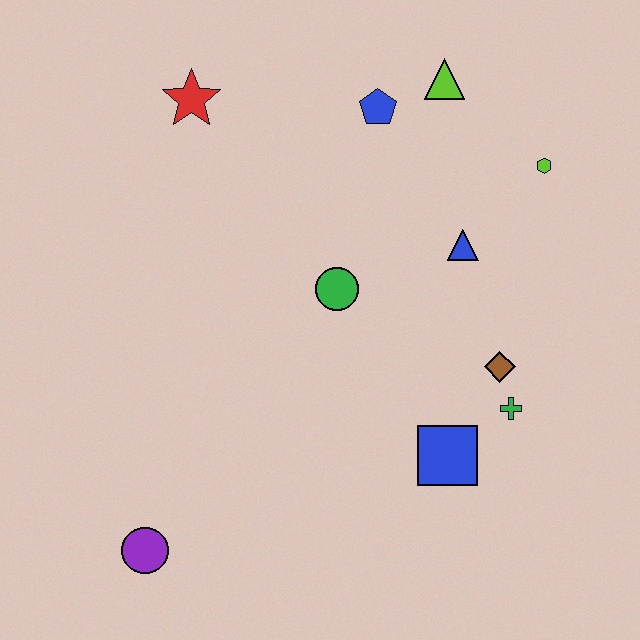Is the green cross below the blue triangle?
Yes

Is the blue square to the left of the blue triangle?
Yes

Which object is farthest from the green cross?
The red star is farthest from the green cross.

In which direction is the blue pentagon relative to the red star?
The blue pentagon is to the right of the red star.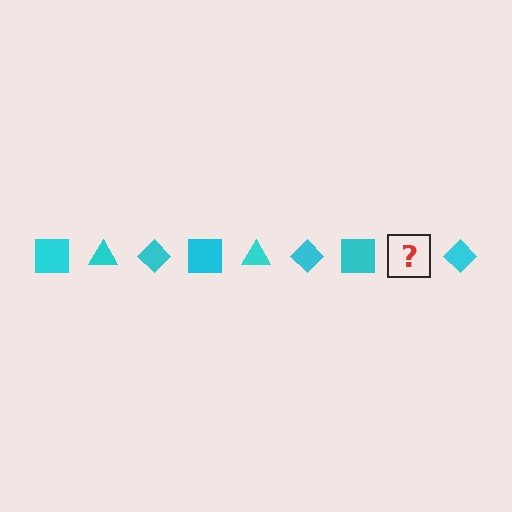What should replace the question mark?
The question mark should be replaced with a cyan triangle.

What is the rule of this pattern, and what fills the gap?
The rule is that the pattern cycles through square, triangle, diamond shapes in cyan. The gap should be filled with a cyan triangle.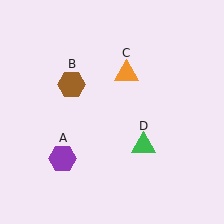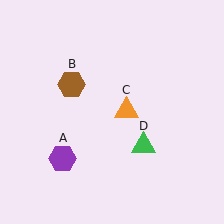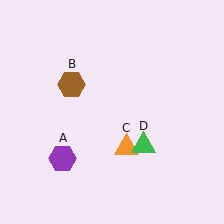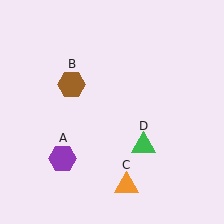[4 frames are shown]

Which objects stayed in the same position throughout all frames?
Purple hexagon (object A) and brown hexagon (object B) and green triangle (object D) remained stationary.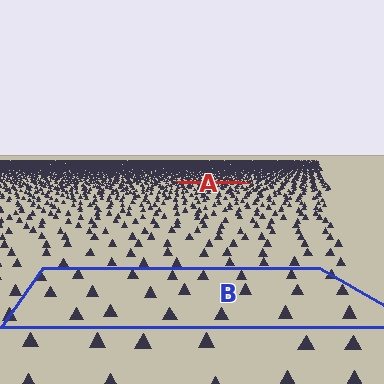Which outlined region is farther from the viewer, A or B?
Region A is farther from the viewer — the texture elements inside it appear smaller and more densely packed.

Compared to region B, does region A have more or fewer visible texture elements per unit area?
Region A has more texture elements per unit area — they are packed more densely because it is farther away.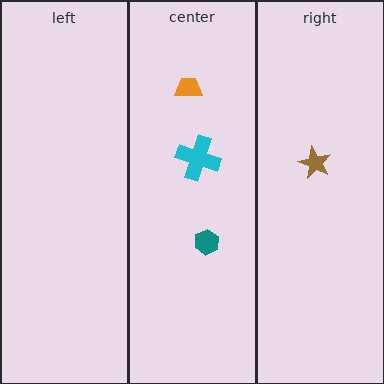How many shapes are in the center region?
3.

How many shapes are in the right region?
1.